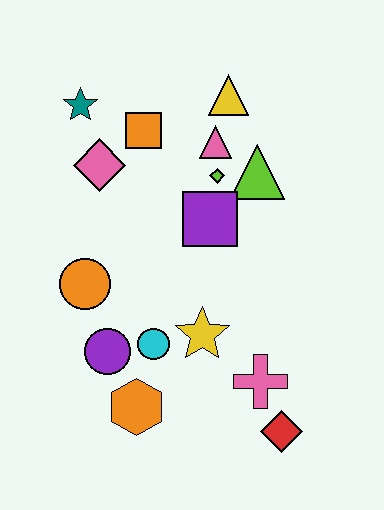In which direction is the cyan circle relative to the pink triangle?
The cyan circle is below the pink triangle.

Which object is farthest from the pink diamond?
The red diamond is farthest from the pink diamond.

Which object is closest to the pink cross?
The red diamond is closest to the pink cross.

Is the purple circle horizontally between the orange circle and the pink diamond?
No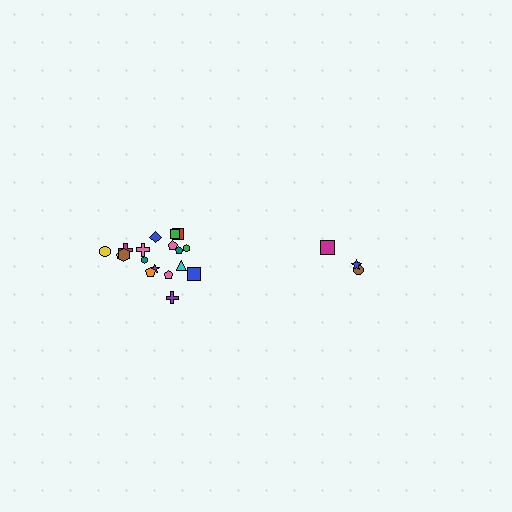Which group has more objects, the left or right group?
The left group.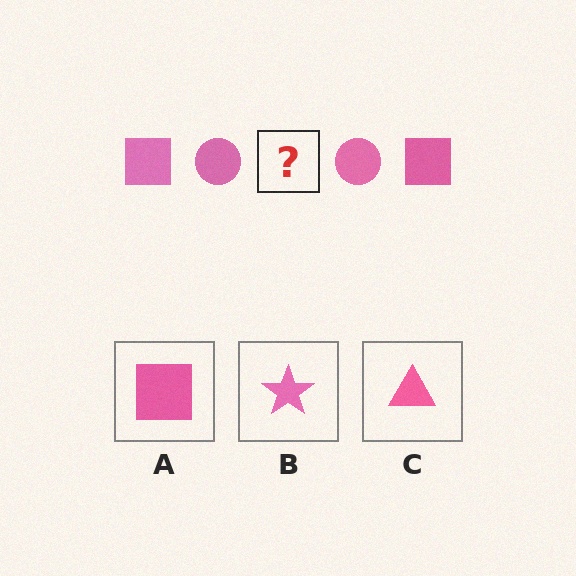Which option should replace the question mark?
Option A.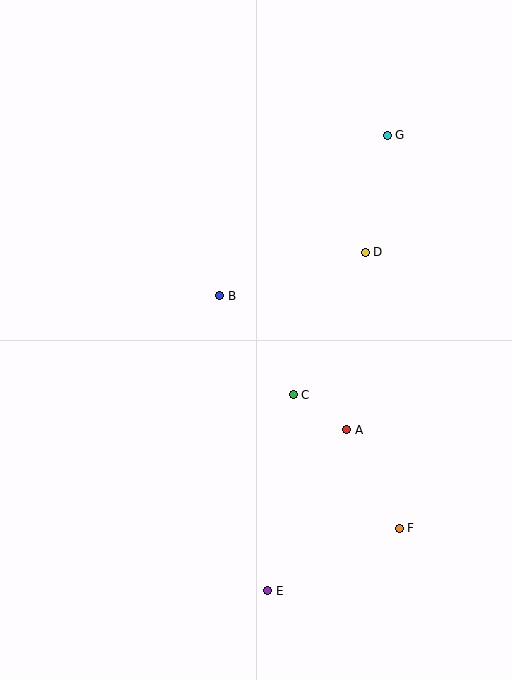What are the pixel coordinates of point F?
Point F is at (399, 528).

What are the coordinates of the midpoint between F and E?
The midpoint between F and E is at (333, 559).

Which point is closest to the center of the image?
Point B at (220, 296) is closest to the center.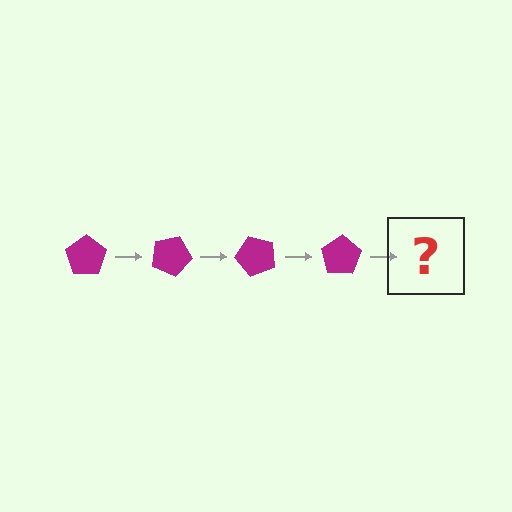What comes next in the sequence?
The next element should be a magenta pentagon rotated 100 degrees.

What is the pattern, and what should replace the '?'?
The pattern is that the pentagon rotates 25 degrees each step. The '?' should be a magenta pentagon rotated 100 degrees.